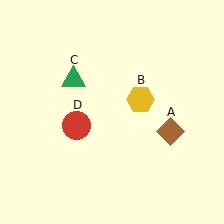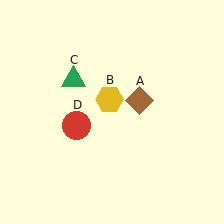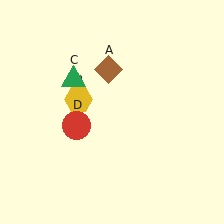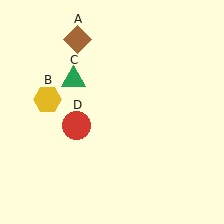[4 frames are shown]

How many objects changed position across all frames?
2 objects changed position: brown diamond (object A), yellow hexagon (object B).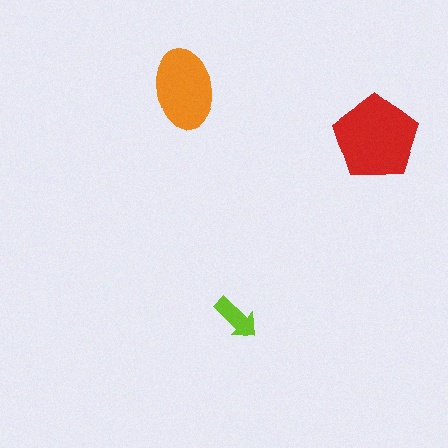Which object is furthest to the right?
The red pentagon is rightmost.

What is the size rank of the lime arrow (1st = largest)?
3rd.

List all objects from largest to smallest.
The red pentagon, the orange ellipse, the lime arrow.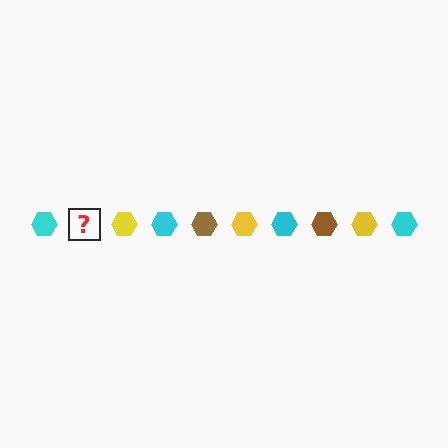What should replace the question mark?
The question mark should be replaced with a brown hexagon.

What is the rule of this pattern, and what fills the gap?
The rule is that the pattern cycles through cyan, brown, yellow hexagons. The gap should be filled with a brown hexagon.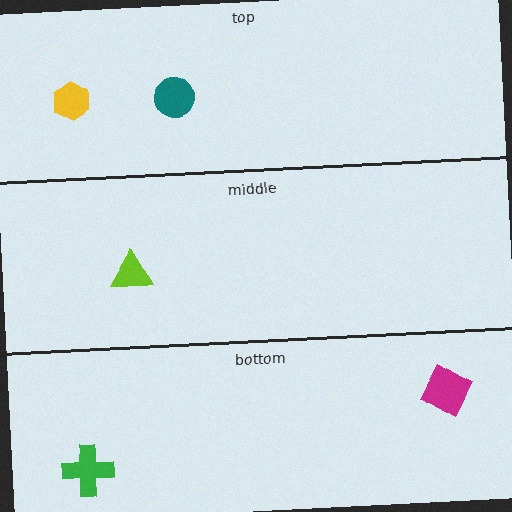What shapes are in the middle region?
The lime triangle.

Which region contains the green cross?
The bottom region.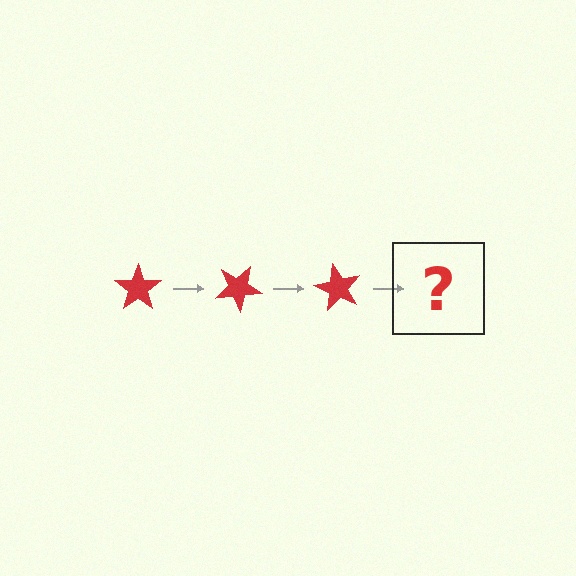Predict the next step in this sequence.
The next step is a red star rotated 90 degrees.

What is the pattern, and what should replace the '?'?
The pattern is that the star rotates 30 degrees each step. The '?' should be a red star rotated 90 degrees.